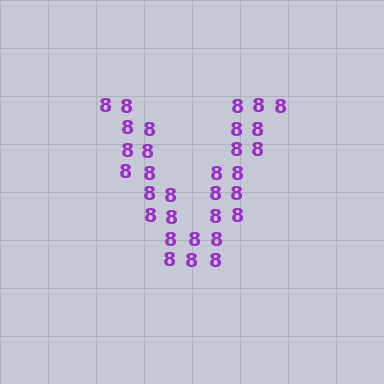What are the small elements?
The small elements are digit 8's.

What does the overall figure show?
The overall figure shows the letter V.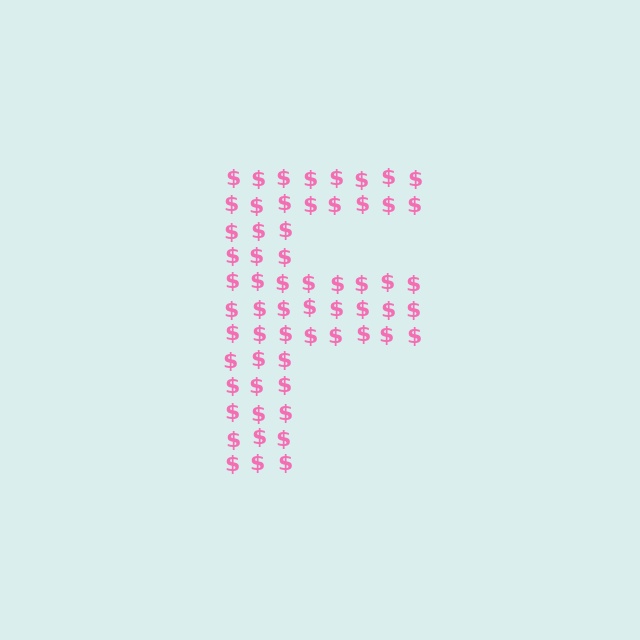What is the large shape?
The large shape is the letter F.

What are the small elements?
The small elements are dollar signs.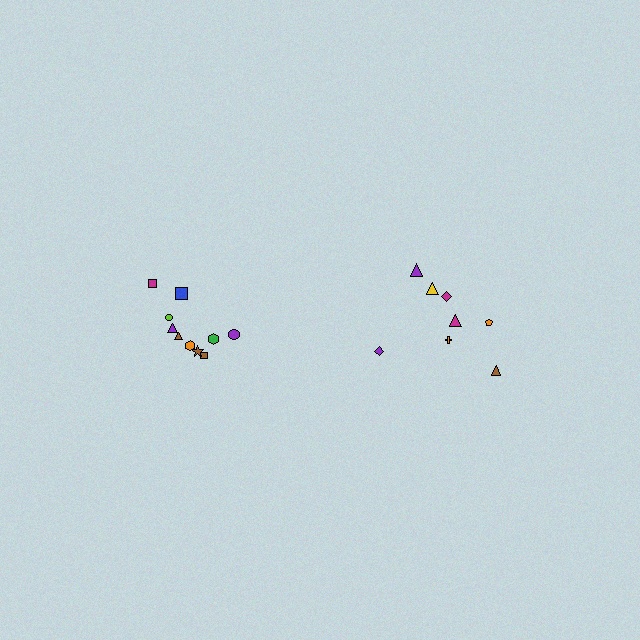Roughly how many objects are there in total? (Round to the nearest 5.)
Roughly 20 objects in total.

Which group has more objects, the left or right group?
The left group.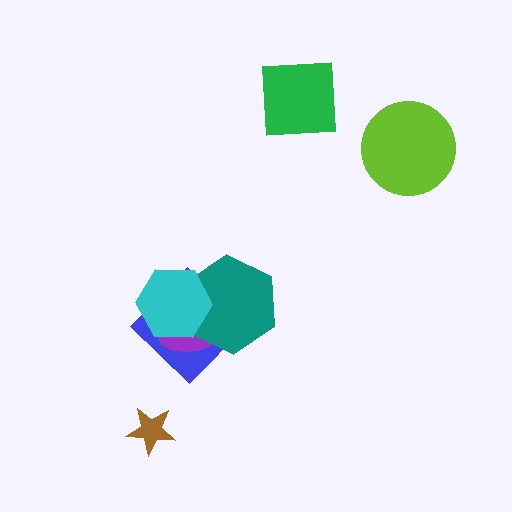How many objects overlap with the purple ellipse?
3 objects overlap with the purple ellipse.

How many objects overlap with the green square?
0 objects overlap with the green square.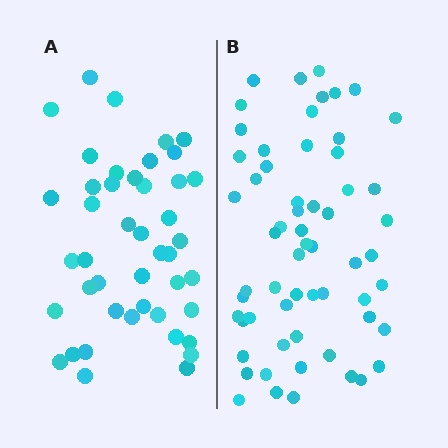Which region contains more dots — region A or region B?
Region B (the right region) has more dots.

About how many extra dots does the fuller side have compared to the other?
Region B has approximately 15 more dots than region A.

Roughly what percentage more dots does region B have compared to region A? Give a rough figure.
About 35% more.